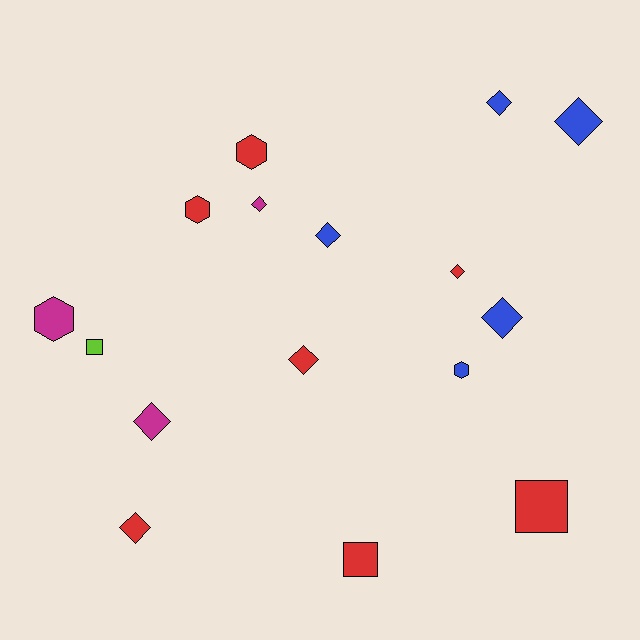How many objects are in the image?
There are 16 objects.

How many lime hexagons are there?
There are no lime hexagons.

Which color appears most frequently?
Red, with 7 objects.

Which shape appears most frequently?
Diamond, with 9 objects.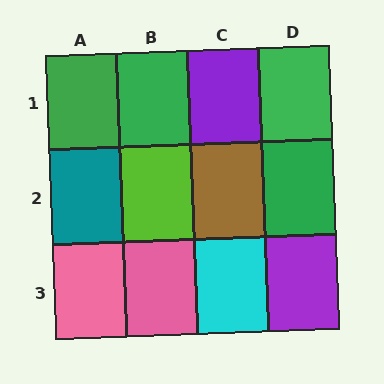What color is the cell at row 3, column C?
Cyan.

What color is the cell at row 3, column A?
Pink.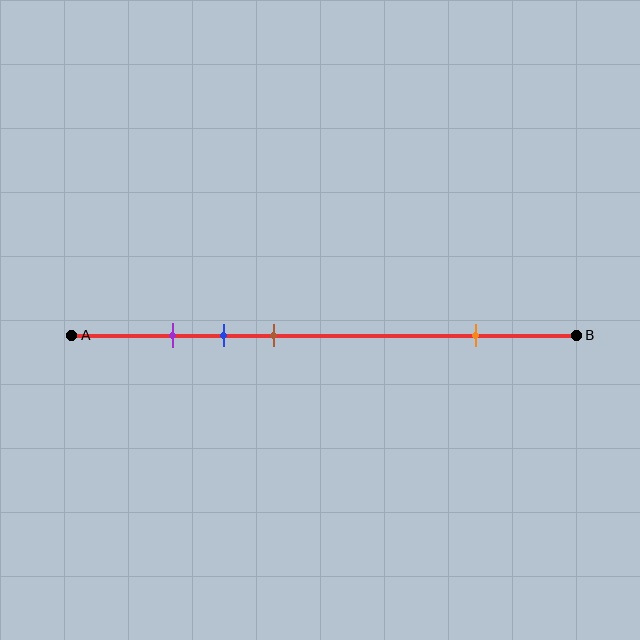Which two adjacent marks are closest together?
The purple and blue marks are the closest adjacent pair.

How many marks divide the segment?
There are 4 marks dividing the segment.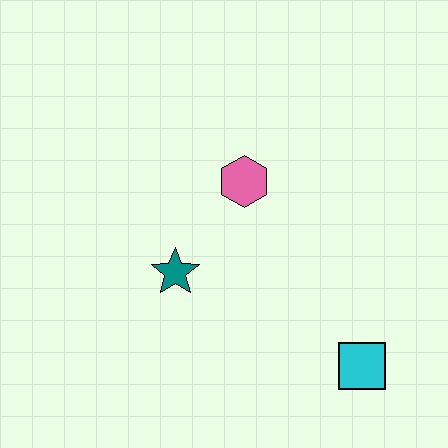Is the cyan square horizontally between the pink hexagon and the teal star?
No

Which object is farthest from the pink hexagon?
The cyan square is farthest from the pink hexagon.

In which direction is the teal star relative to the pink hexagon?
The teal star is below the pink hexagon.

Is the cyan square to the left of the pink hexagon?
No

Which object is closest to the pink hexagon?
The teal star is closest to the pink hexagon.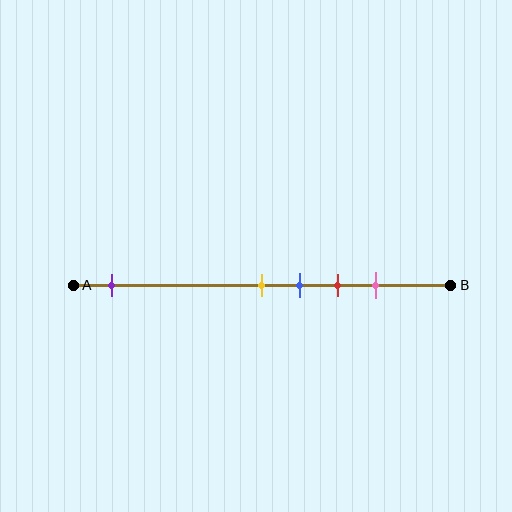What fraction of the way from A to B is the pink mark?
The pink mark is approximately 80% (0.8) of the way from A to B.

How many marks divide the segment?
There are 5 marks dividing the segment.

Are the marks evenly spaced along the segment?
No, the marks are not evenly spaced.